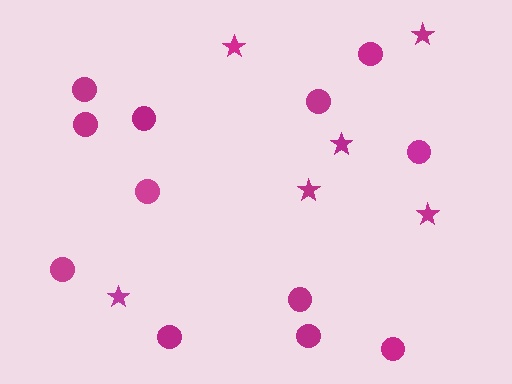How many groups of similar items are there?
There are 2 groups: one group of circles (12) and one group of stars (6).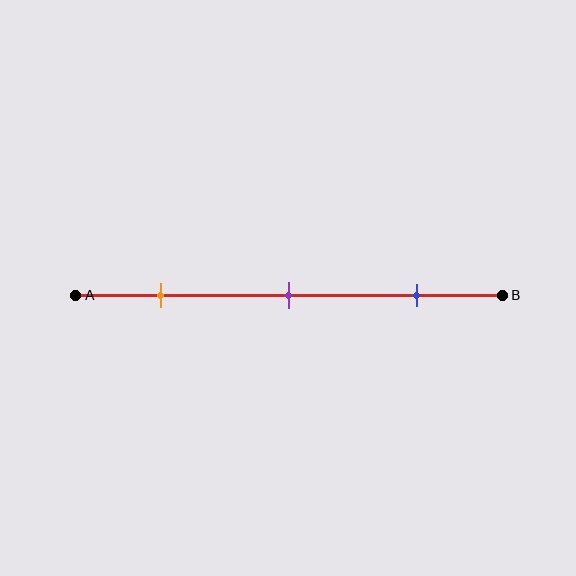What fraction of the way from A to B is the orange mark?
The orange mark is approximately 20% (0.2) of the way from A to B.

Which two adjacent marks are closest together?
The orange and purple marks are the closest adjacent pair.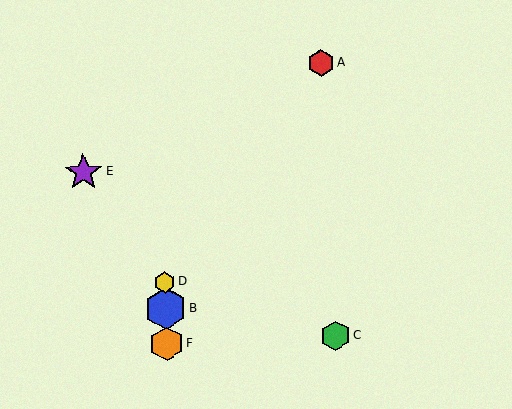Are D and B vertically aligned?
Yes, both are at x≈165.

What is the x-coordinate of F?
Object F is at x≈167.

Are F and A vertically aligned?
No, F is at x≈167 and A is at x≈321.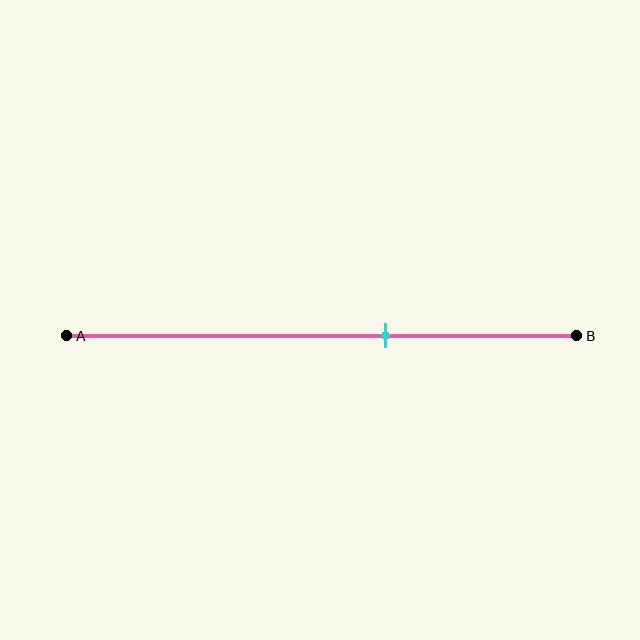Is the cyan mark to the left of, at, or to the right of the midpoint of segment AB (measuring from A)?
The cyan mark is to the right of the midpoint of segment AB.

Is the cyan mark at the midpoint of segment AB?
No, the mark is at about 65% from A, not at the 50% midpoint.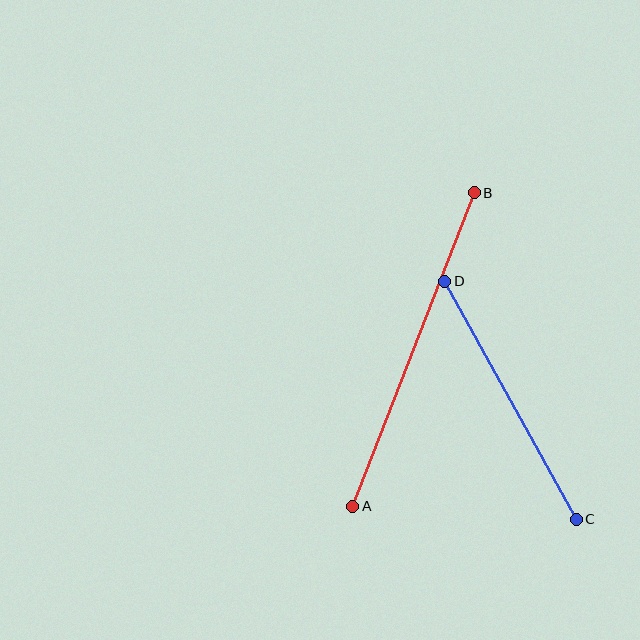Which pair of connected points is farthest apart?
Points A and B are farthest apart.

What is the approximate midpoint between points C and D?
The midpoint is at approximately (510, 400) pixels.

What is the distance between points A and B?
The distance is approximately 336 pixels.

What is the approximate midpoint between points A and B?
The midpoint is at approximately (414, 349) pixels.